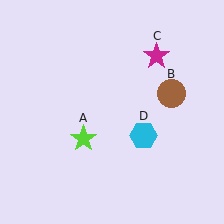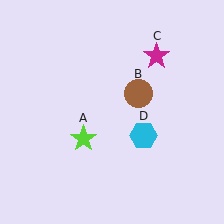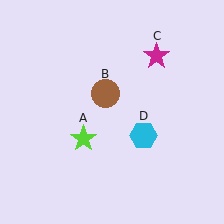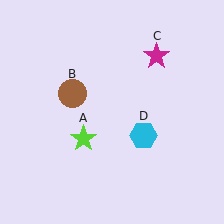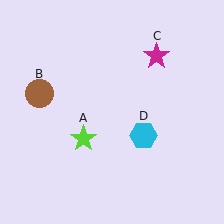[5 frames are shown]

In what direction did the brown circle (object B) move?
The brown circle (object B) moved left.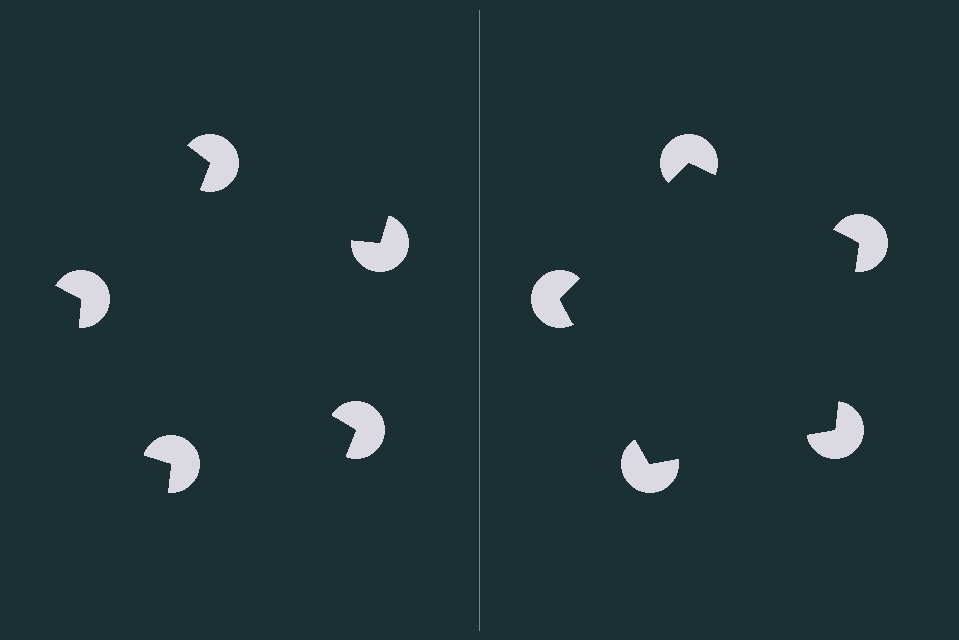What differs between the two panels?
The pac-man discs are positioned identically on both sides; only the wedge orientations differ. On the right they align to a pentagon; on the left they are misaligned.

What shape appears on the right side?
An illusory pentagon.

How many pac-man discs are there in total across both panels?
10 — 5 on each side.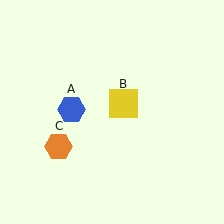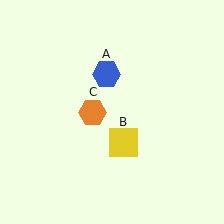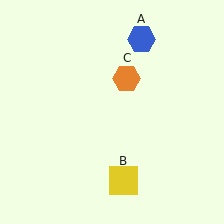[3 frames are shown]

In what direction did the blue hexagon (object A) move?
The blue hexagon (object A) moved up and to the right.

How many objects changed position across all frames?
3 objects changed position: blue hexagon (object A), yellow square (object B), orange hexagon (object C).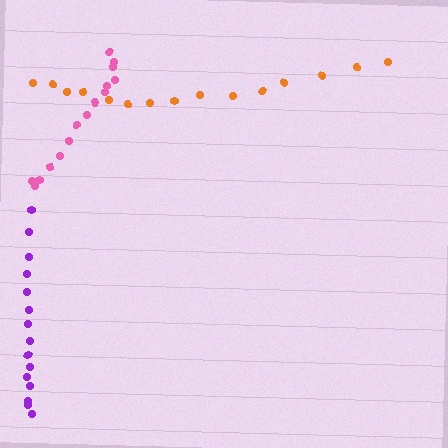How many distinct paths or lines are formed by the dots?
There are 3 distinct paths.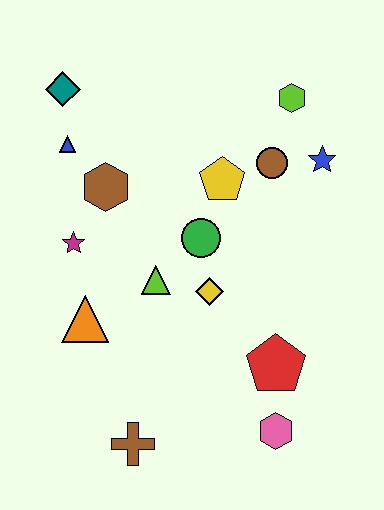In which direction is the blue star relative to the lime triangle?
The blue star is to the right of the lime triangle.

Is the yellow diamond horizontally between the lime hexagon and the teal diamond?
Yes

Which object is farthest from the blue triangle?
The pink hexagon is farthest from the blue triangle.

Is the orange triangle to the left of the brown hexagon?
Yes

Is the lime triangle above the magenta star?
No